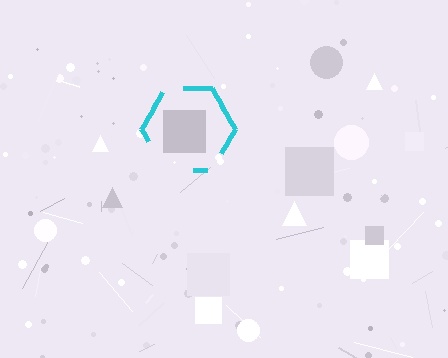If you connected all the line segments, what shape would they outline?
They would outline a hexagon.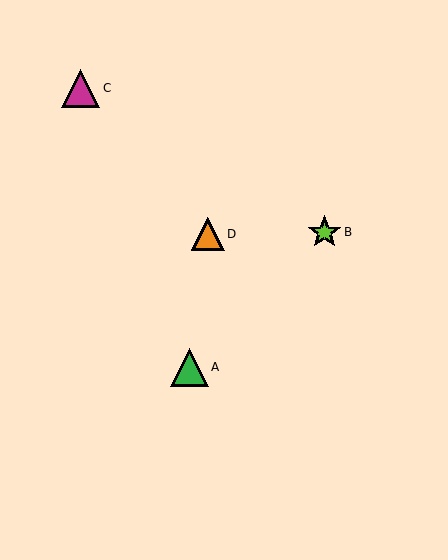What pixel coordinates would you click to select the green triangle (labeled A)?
Click at (189, 367) to select the green triangle A.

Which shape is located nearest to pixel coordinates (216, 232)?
The orange triangle (labeled D) at (208, 234) is nearest to that location.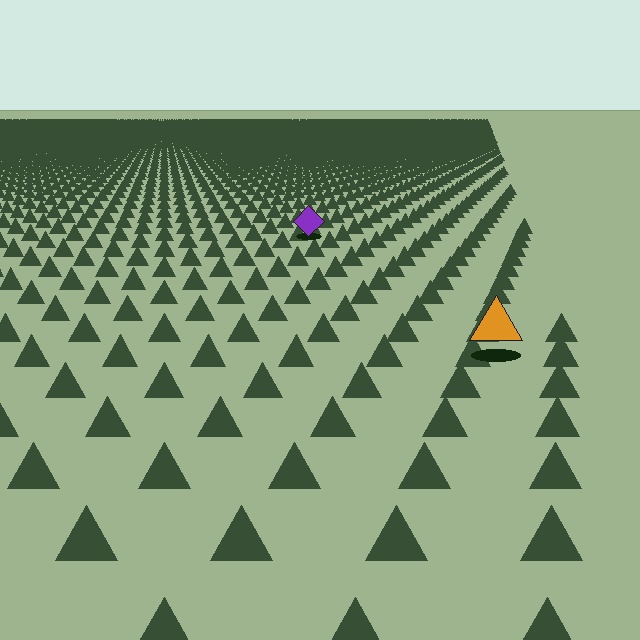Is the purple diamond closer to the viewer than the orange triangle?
No. The orange triangle is closer — you can tell from the texture gradient: the ground texture is coarser near it.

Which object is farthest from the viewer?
The purple diamond is farthest from the viewer. It appears smaller and the ground texture around it is denser.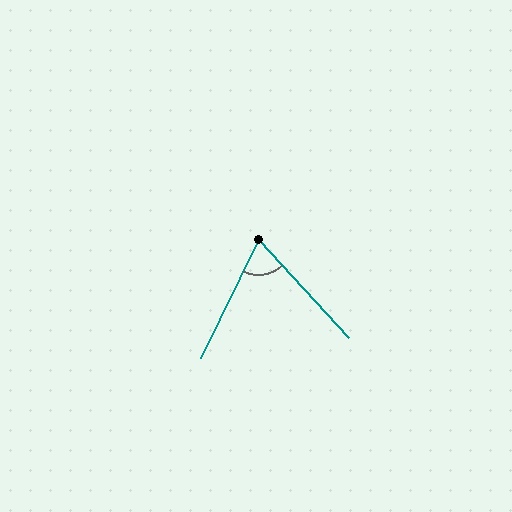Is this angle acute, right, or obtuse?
It is acute.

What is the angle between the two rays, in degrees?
Approximately 69 degrees.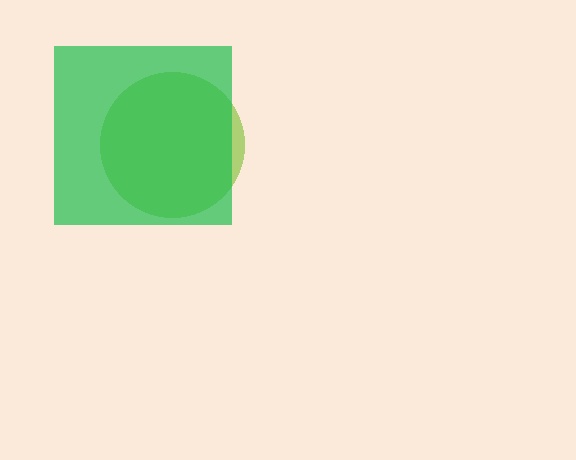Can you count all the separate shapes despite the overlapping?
Yes, there are 2 separate shapes.